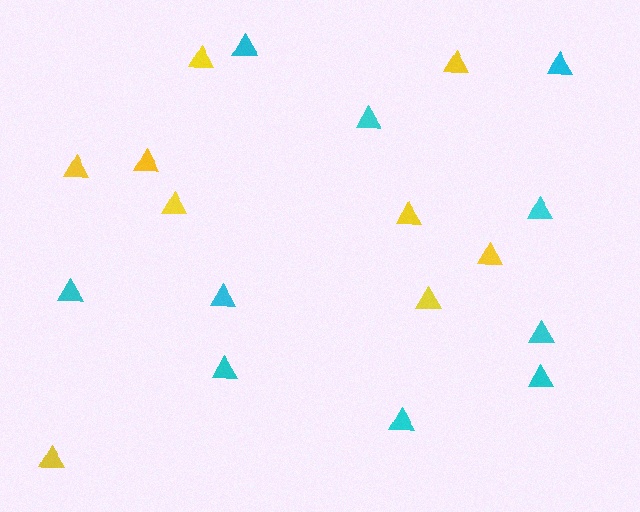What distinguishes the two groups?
There are 2 groups: one group of cyan triangles (10) and one group of yellow triangles (9).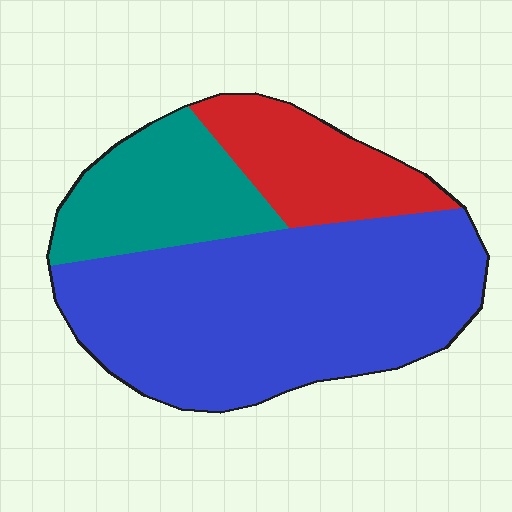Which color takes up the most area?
Blue, at roughly 60%.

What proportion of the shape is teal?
Teal takes up about one fifth (1/5) of the shape.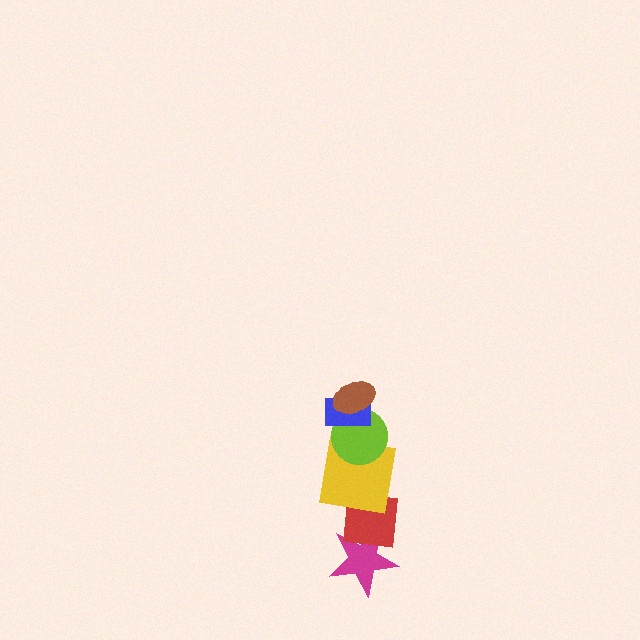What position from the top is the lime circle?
The lime circle is 3rd from the top.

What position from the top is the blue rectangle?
The blue rectangle is 2nd from the top.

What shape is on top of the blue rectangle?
The brown ellipse is on top of the blue rectangle.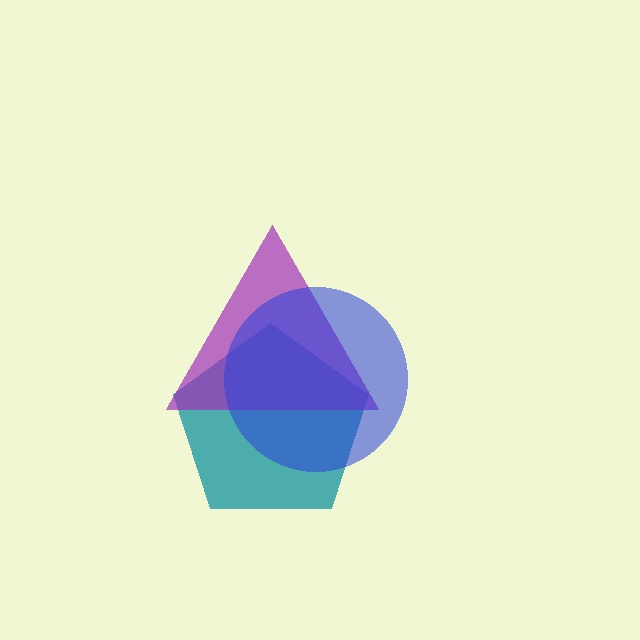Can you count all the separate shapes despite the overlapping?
Yes, there are 3 separate shapes.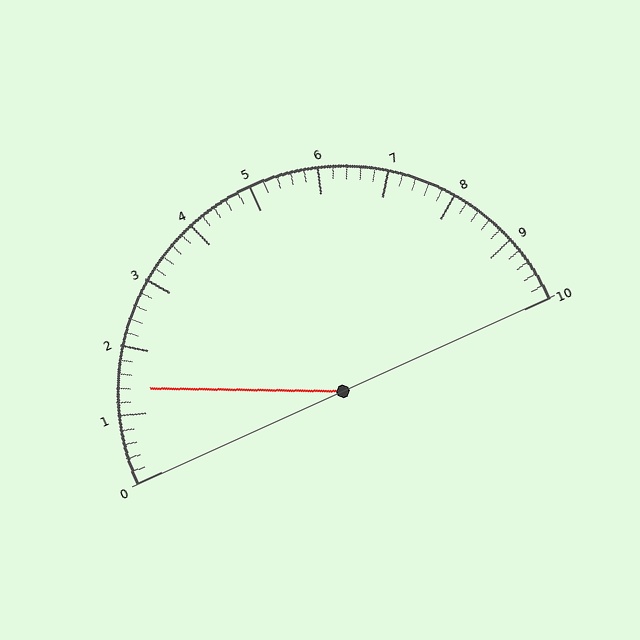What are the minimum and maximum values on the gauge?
The gauge ranges from 0 to 10.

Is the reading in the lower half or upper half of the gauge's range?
The reading is in the lower half of the range (0 to 10).